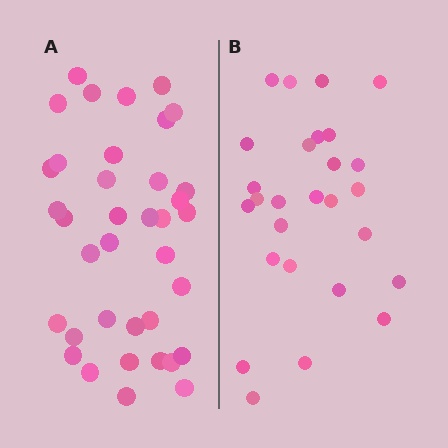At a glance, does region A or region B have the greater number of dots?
Region A (the left region) has more dots.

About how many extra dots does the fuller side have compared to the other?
Region A has roughly 10 or so more dots than region B.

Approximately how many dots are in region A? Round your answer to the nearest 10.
About 40 dots. (The exact count is 37, which rounds to 40.)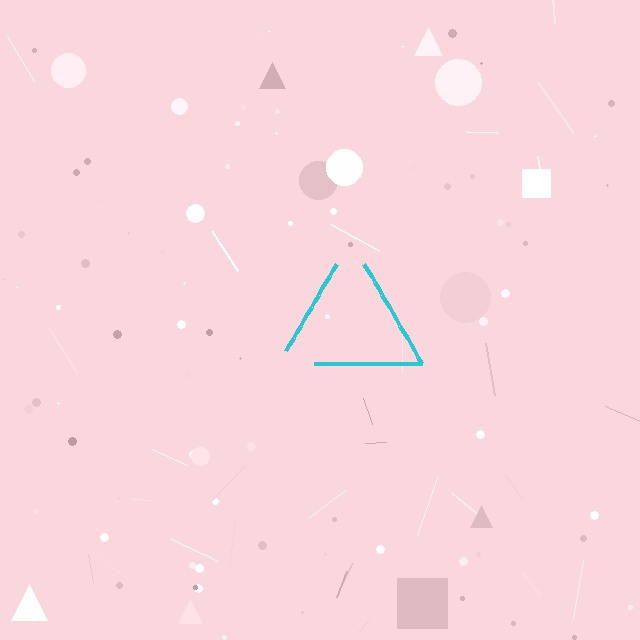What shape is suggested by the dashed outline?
The dashed outline suggests a triangle.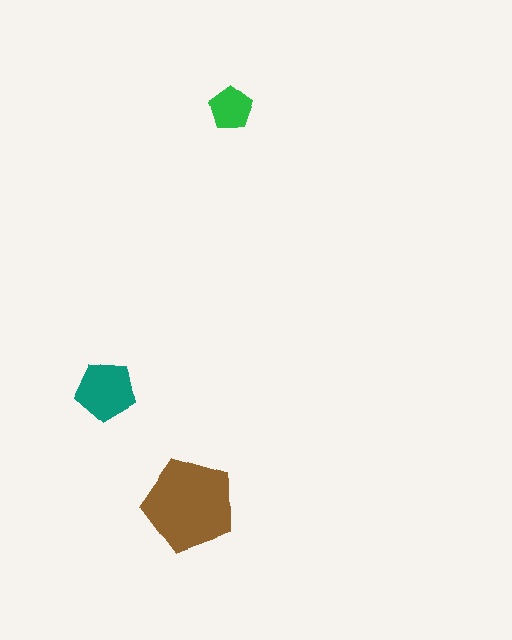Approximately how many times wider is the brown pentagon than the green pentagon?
About 2 times wider.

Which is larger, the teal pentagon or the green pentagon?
The teal one.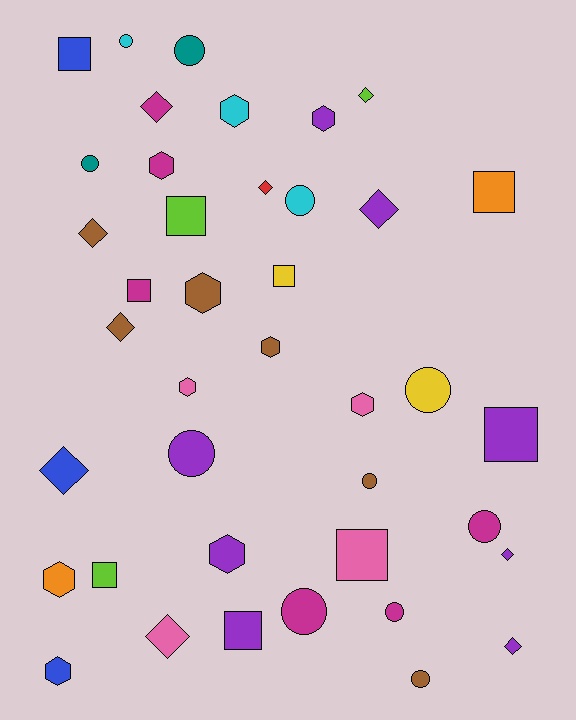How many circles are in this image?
There are 11 circles.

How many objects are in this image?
There are 40 objects.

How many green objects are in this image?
There are no green objects.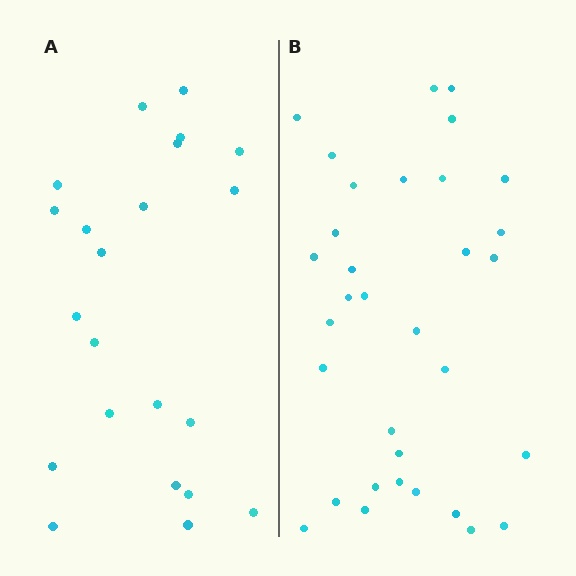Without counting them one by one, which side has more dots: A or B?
Region B (the right region) has more dots.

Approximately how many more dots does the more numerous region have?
Region B has roughly 12 or so more dots than region A.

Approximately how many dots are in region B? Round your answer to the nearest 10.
About 30 dots. (The exact count is 33, which rounds to 30.)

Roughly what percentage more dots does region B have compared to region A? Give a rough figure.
About 50% more.